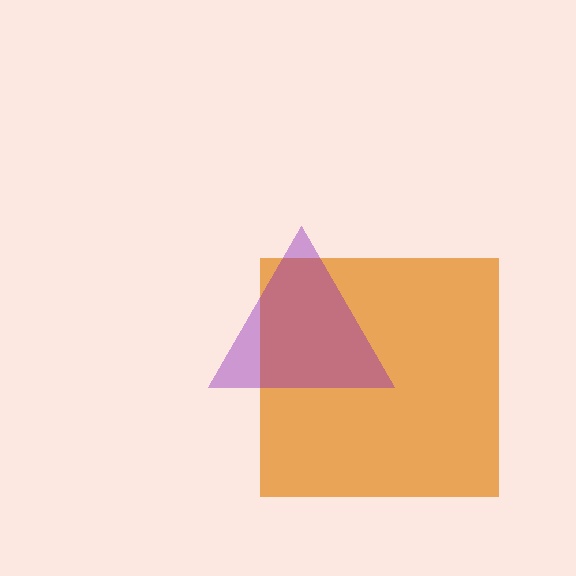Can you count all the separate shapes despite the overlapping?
Yes, there are 2 separate shapes.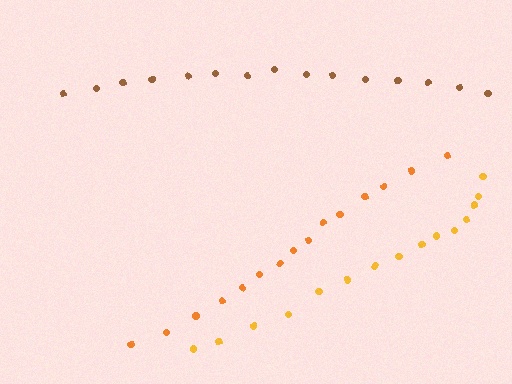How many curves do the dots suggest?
There are 3 distinct paths.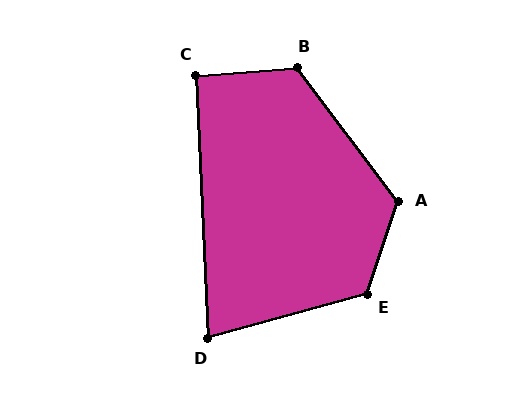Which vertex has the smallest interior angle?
D, at approximately 77 degrees.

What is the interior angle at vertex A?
Approximately 124 degrees (obtuse).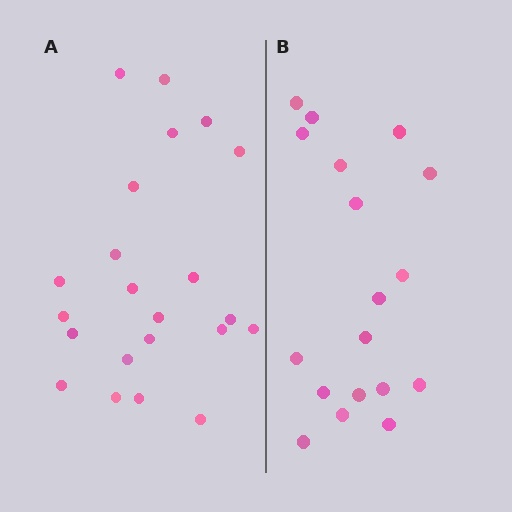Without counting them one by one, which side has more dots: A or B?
Region A (the left region) has more dots.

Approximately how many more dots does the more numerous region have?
Region A has about 4 more dots than region B.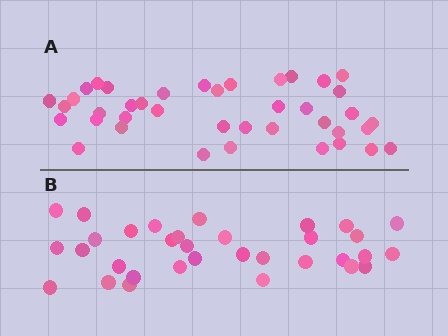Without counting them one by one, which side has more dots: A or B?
Region A (the top region) has more dots.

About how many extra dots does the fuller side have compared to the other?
Region A has roughly 8 or so more dots than region B.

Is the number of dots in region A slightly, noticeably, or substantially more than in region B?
Region A has only slightly more — the two regions are fairly close. The ratio is roughly 1.2 to 1.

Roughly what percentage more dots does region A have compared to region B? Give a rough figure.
About 20% more.